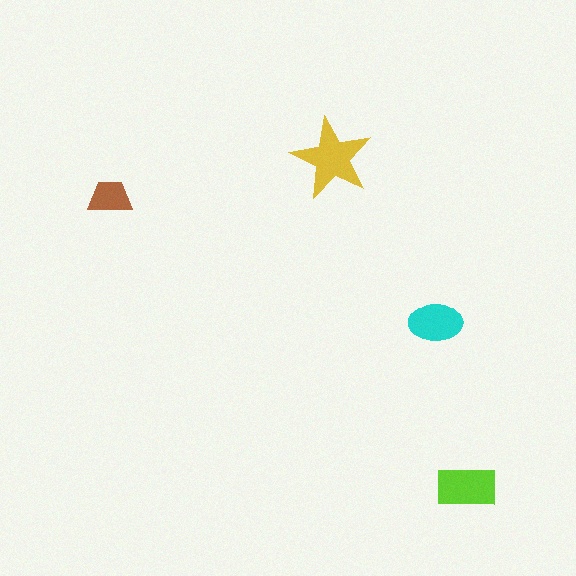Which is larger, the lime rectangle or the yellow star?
The yellow star.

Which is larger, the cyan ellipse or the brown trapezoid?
The cyan ellipse.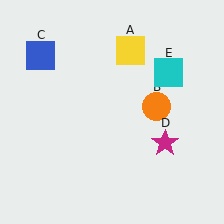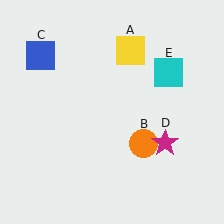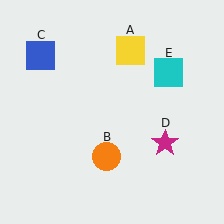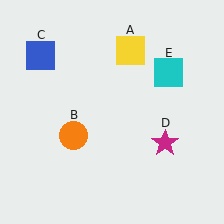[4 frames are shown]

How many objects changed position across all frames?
1 object changed position: orange circle (object B).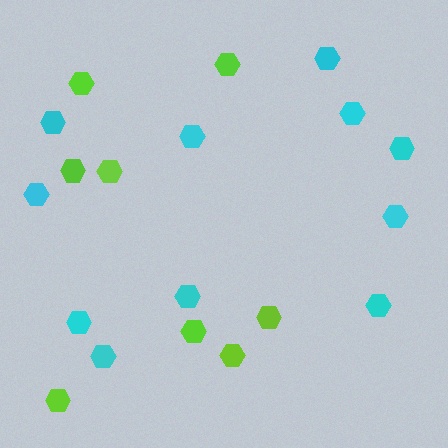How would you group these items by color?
There are 2 groups: one group of lime hexagons (8) and one group of cyan hexagons (11).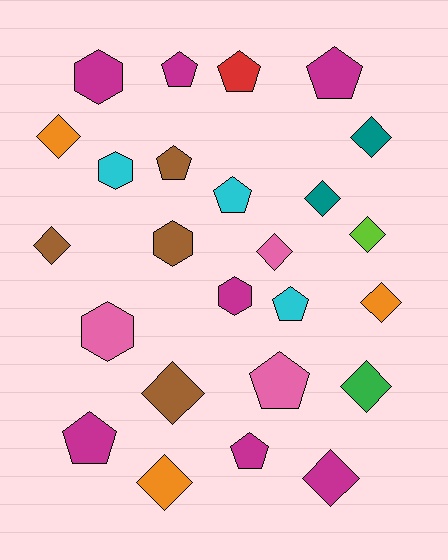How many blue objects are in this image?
There are no blue objects.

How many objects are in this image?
There are 25 objects.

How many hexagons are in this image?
There are 5 hexagons.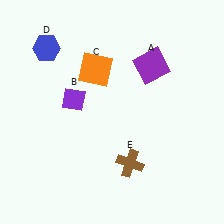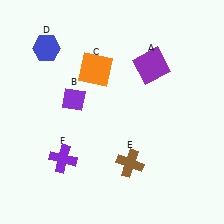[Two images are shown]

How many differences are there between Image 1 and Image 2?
There is 1 difference between the two images.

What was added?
A purple cross (F) was added in Image 2.